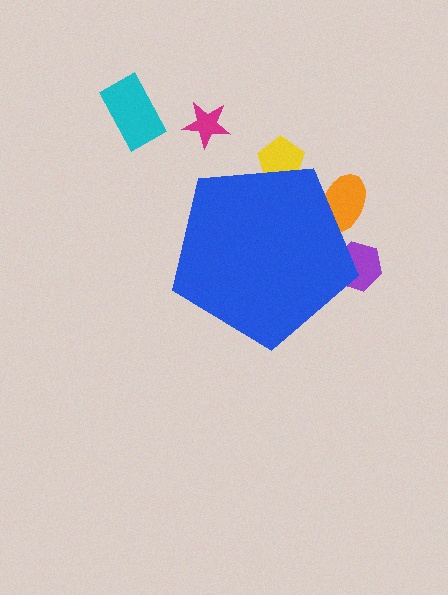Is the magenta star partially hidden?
No, the magenta star is fully visible.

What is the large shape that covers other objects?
A blue pentagon.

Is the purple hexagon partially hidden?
Yes, the purple hexagon is partially hidden behind the blue pentagon.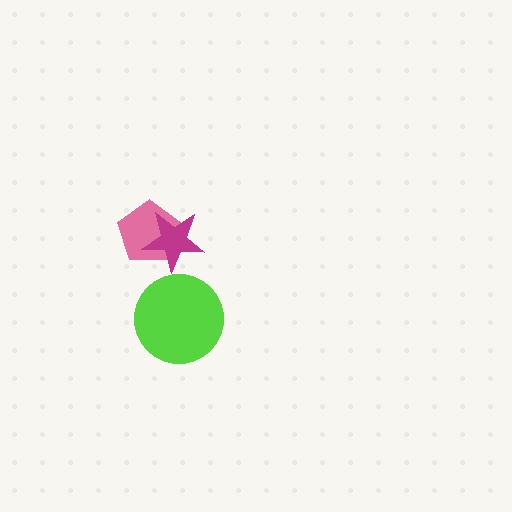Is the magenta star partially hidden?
No, no other shape covers it.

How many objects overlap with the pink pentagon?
1 object overlaps with the pink pentagon.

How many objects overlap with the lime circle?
0 objects overlap with the lime circle.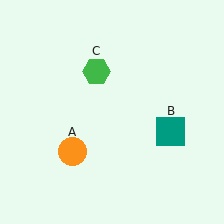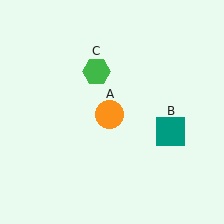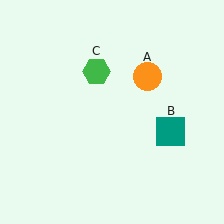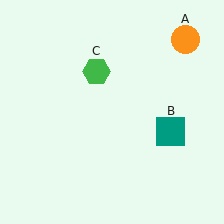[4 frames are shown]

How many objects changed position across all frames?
1 object changed position: orange circle (object A).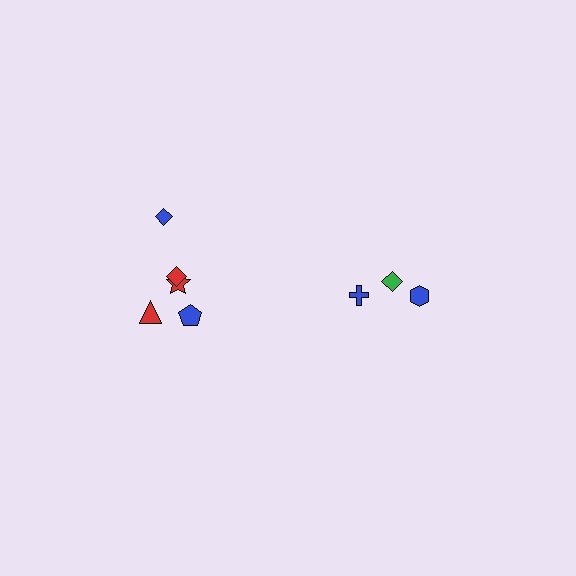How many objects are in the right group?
There are 3 objects.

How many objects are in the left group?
There are 5 objects.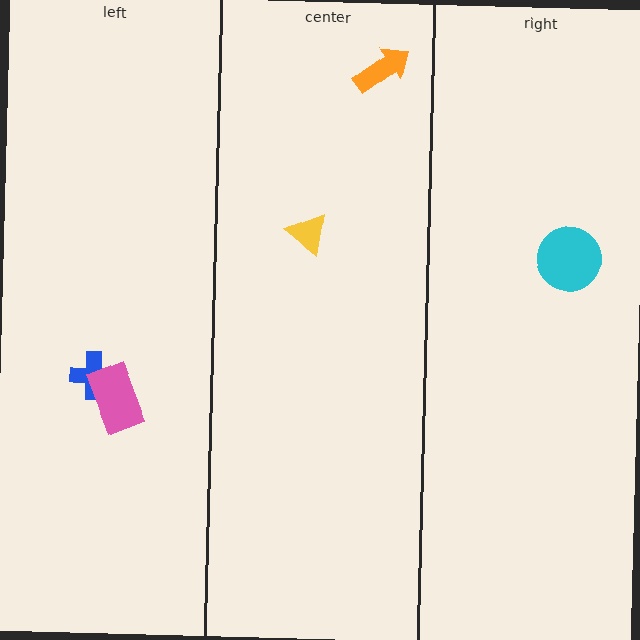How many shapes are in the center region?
2.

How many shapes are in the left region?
2.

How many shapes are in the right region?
1.